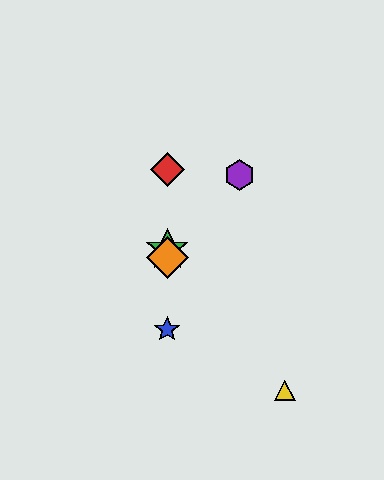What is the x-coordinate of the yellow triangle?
The yellow triangle is at x≈285.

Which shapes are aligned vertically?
The red diamond, the blue star, the green star, the orange diamond are aligned vertically.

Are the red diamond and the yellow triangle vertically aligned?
No, the red diamond is at x≈167 and the yellow triangle is at x≈285.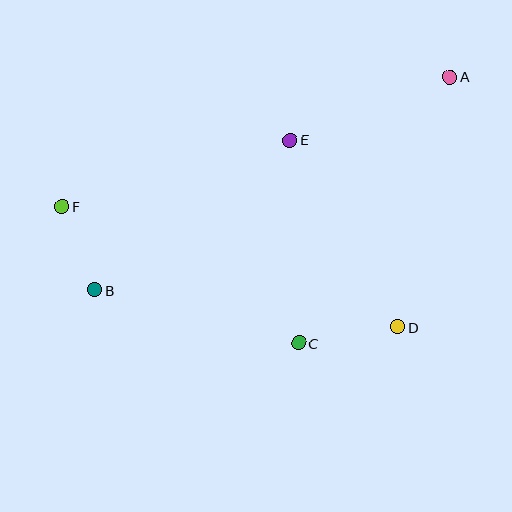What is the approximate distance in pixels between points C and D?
The distance between C and D is approximately 101 pixels.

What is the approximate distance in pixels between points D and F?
The distance between D and F is approximately 357 pixels.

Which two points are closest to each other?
Points B and F are closest to each other.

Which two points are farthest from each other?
Points A and B are farthest from each other.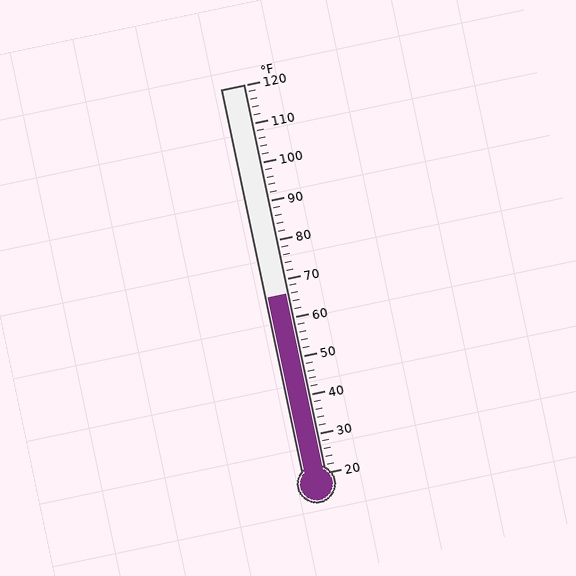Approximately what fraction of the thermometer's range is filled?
The thermometer is filled to approximately 45% of its range.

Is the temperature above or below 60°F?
The temperature is above 60°F.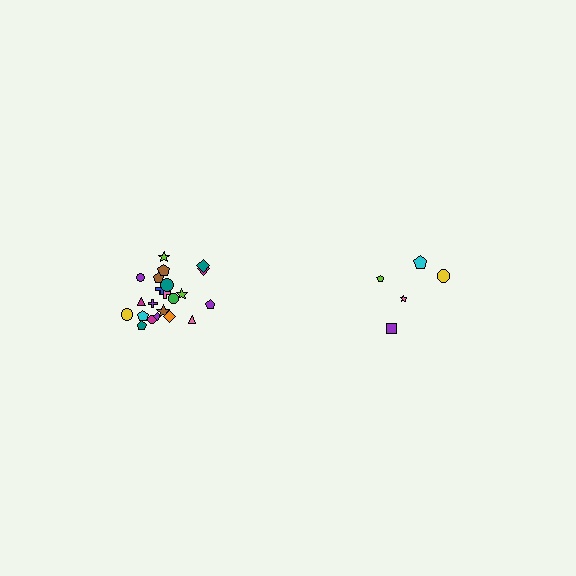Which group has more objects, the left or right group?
The left group.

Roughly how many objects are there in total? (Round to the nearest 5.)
Roughly 25 objects in total.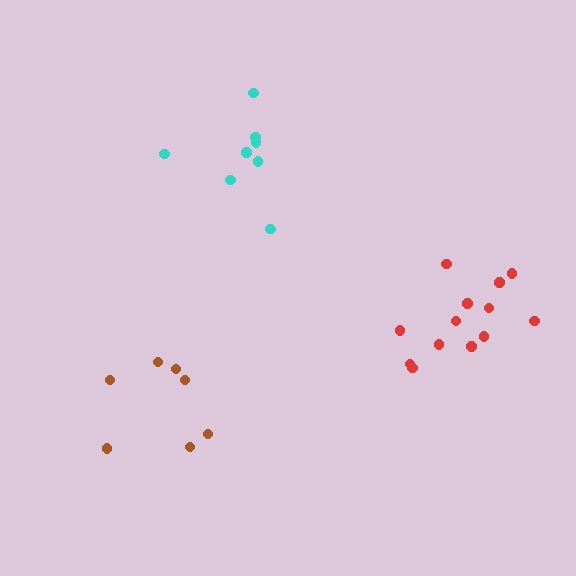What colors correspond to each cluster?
The clusters are colored: brown, cyan, red.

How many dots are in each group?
Group 1: 7 dots, Group 2: 8 dots, Group 3: 13 dots (28 total).